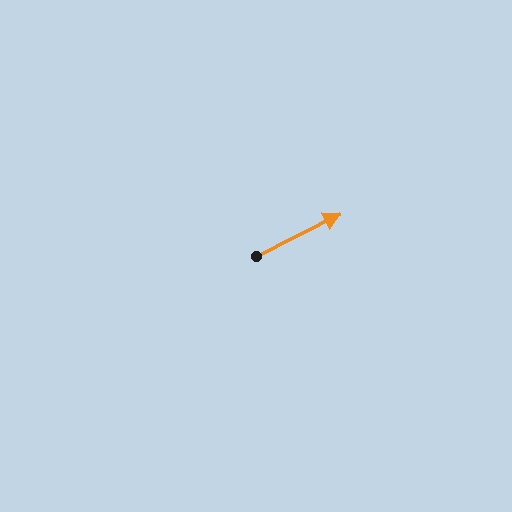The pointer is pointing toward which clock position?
Roughly 2 o'clock.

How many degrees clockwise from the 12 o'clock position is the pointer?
Approximately 64 degrees.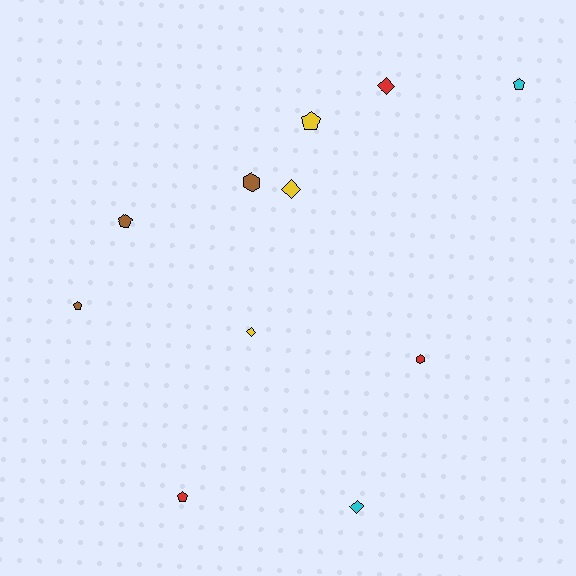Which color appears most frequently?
Brown, with 3 objects.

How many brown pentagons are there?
There are 2 brown pentagons.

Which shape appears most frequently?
Pentagon, with 5 objects.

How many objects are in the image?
There are 11 objects.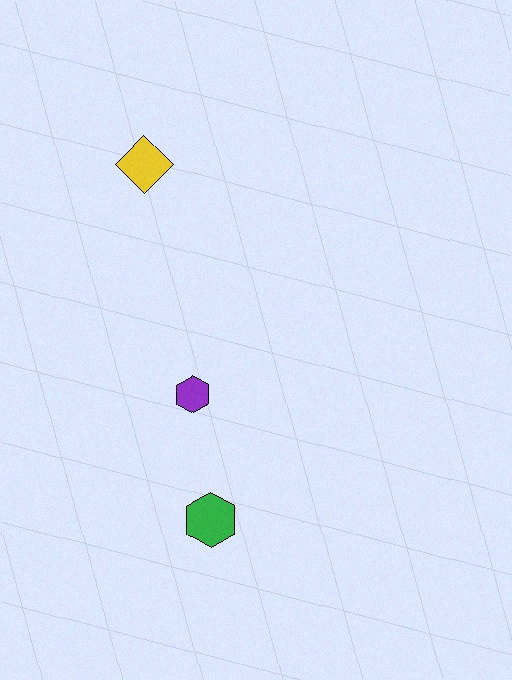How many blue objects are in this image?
There are no blue objects.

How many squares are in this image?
There are no squares.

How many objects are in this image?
There are 3 objects.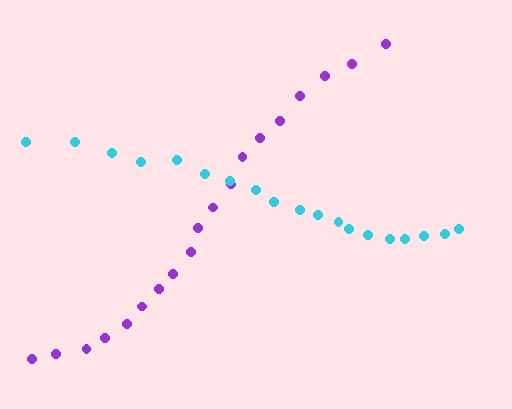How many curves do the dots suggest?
There are 2 distinct paths.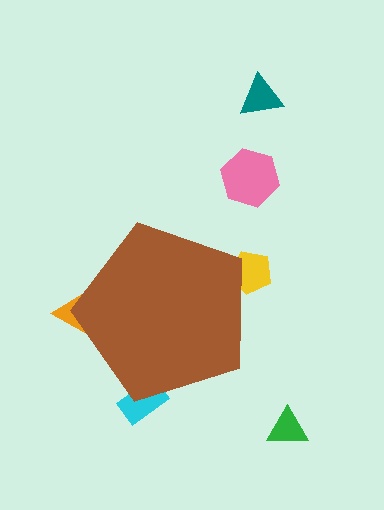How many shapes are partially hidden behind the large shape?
3 shapes are partially hidden.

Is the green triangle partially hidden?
No, the green triangle is fully visible.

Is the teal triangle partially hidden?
No, the teal triangle is fully visible.